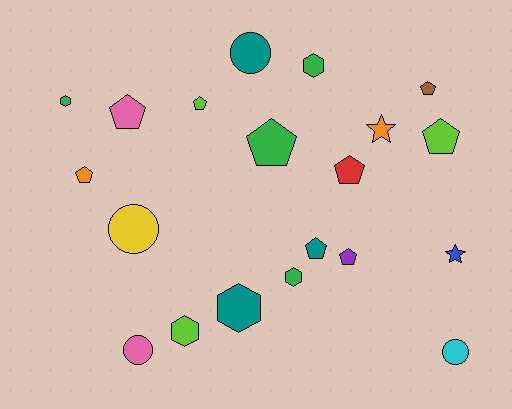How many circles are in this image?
There are 4 circles.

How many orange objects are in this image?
There are 2 orange objects.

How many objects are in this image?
There are 20 objects.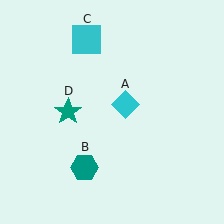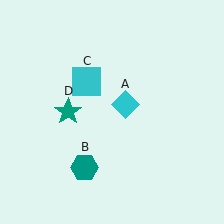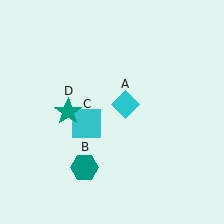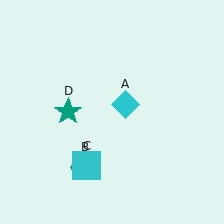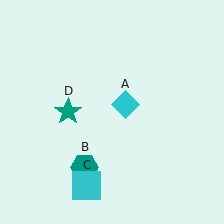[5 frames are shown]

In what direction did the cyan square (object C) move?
The cyan square (object C) moved down.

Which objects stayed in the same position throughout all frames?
Cyan diamond (object A) and teal hexagon (object B) and teal star (object D) remained stationary.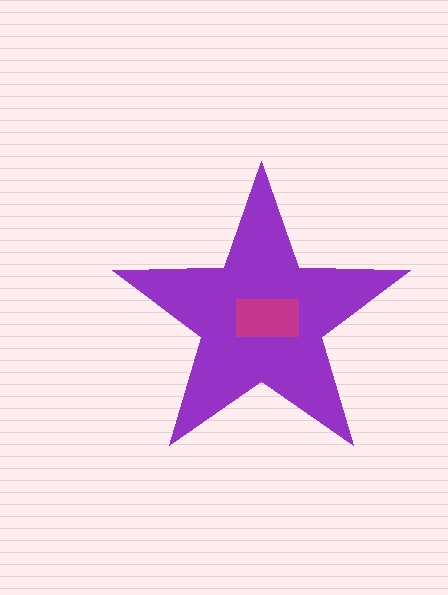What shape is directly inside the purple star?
The magenta rectangle.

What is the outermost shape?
The purple star.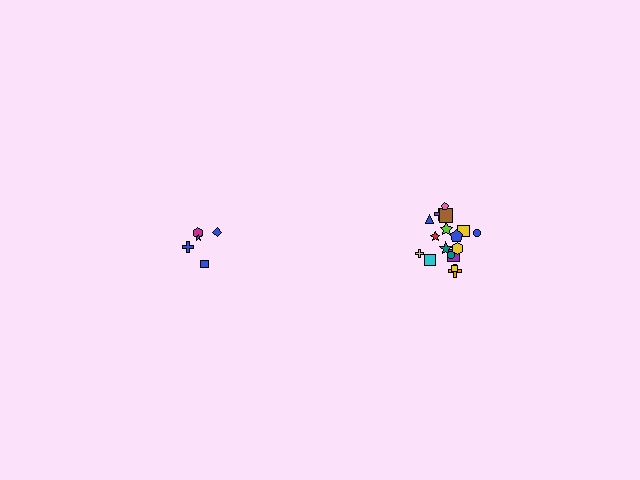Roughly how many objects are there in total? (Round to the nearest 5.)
Roughly 25 objects in total.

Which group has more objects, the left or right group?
The right group.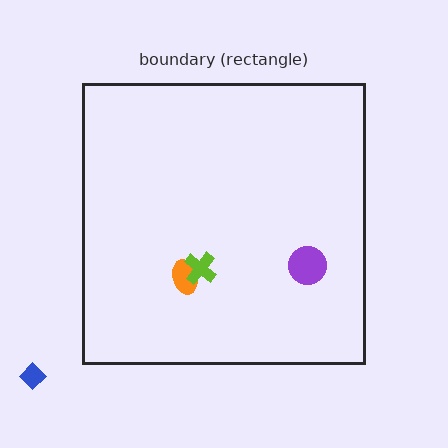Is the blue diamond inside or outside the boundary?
Outside.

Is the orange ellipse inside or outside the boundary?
Inside.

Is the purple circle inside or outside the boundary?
Inside.